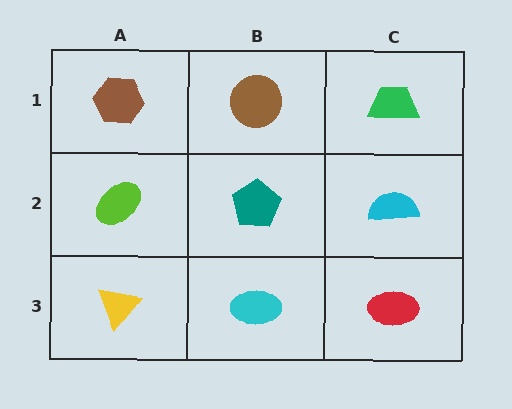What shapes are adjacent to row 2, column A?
A brown hexagon (row 1, column A), a yellow triangle (row 3, column A), a teal pentagon (row 2, column B).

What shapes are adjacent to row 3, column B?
A teal pentagon (row 2, column B), a yellow triangle (row 3, column A), a red ellipse (row 3, column C).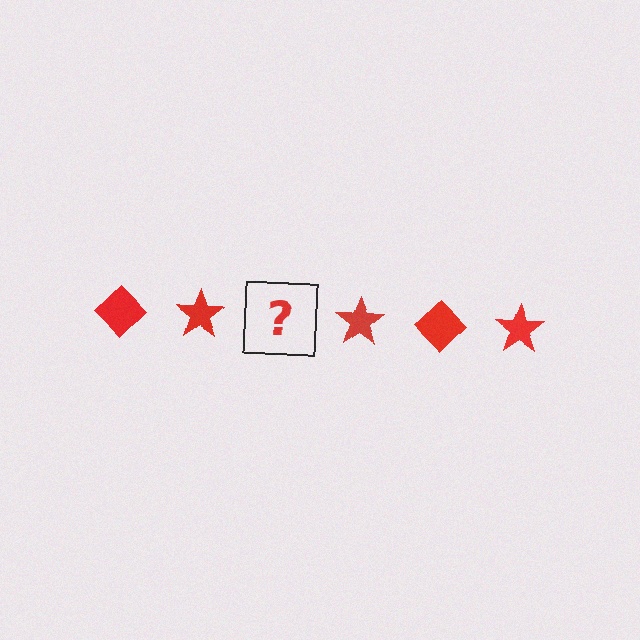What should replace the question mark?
The question mark should be replaced with a red diamond.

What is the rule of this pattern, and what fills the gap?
The rule is that the pattern cycles through diamond, star shapes in red. The gap should be filled with a red diamond.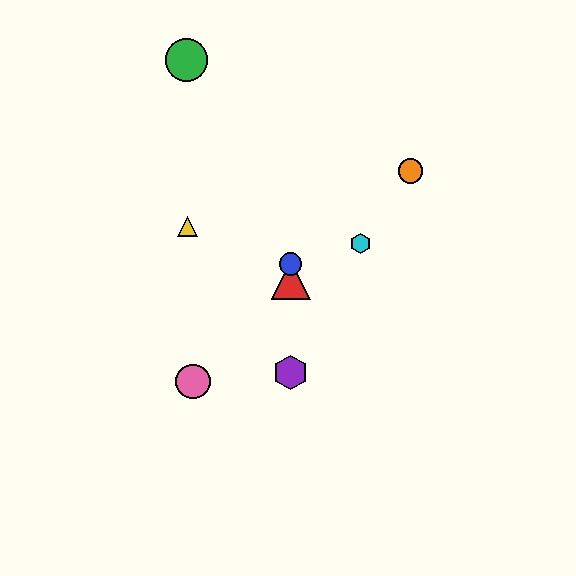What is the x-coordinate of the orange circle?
The orange circle is at x≈411.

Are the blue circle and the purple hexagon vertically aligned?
Yes, both are at x≈291.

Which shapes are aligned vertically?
The red triangle, the blue circle, the purple hexagon are aligned vertically.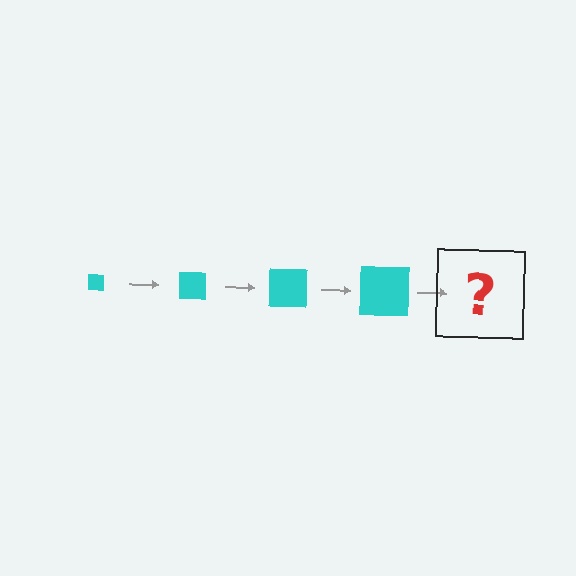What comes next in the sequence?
The next element should be a cyan square, larger than the previous one.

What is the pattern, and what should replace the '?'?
The pattern is that the square gets progressively larger each step. The '?' should be a cyan square, larger than the previous one.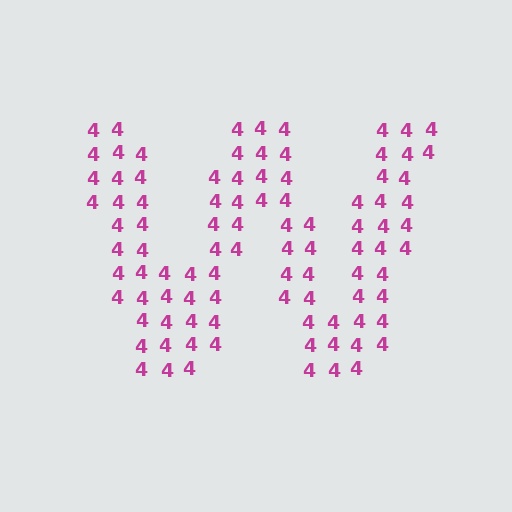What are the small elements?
The small elements are digit 4's.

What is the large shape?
The large shape is the letter W.